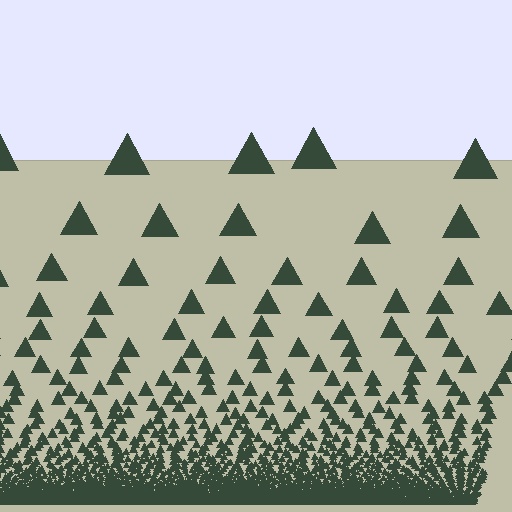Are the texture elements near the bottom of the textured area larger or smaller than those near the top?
Smaller. The gradient is inverted — elements near the bottom are smaller and denser.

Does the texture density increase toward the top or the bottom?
Density increases toward the bottom.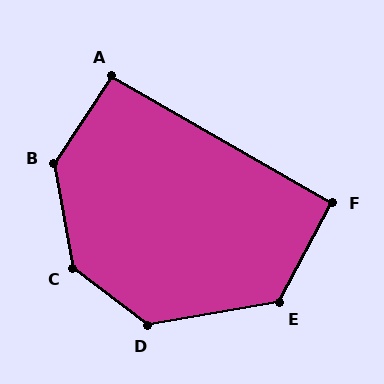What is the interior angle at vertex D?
Approximately 132 degrees (obtuse).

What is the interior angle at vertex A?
Approximately 94 degrees (approximately right).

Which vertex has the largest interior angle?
C, at approximately 138 degrees.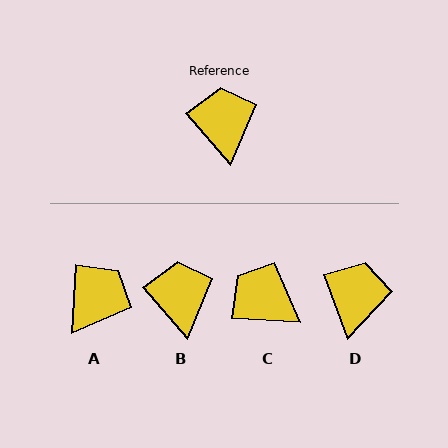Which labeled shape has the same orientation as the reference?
B.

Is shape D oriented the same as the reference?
No, it is off by about 21 degrees.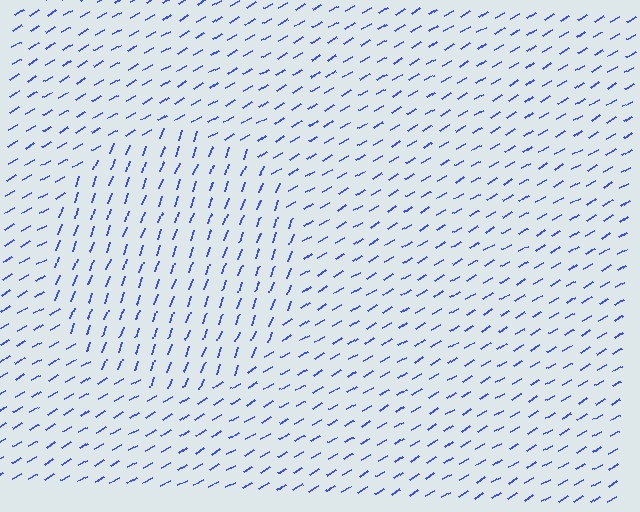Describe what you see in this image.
The image is filled with small blue line segments. A circle region in the image has lines oriented differently from the surrounding lines, creating a visible texture boundary.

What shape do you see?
I see a circle.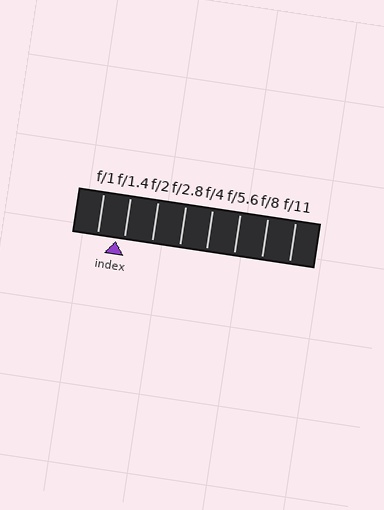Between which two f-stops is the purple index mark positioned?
The index mark is between f/1 and f/1.4.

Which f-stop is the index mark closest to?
The index mark is closest to f/1.4.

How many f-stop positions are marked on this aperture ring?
There are 8 f-stop positions marked.